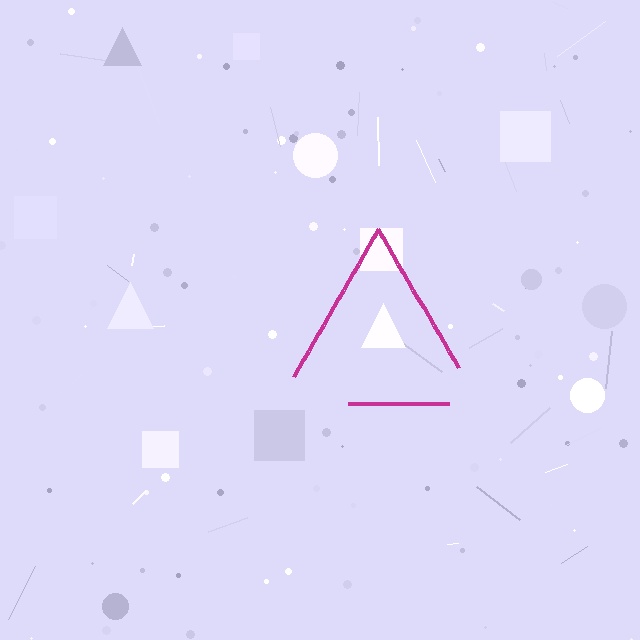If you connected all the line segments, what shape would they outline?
They would outline a triangle.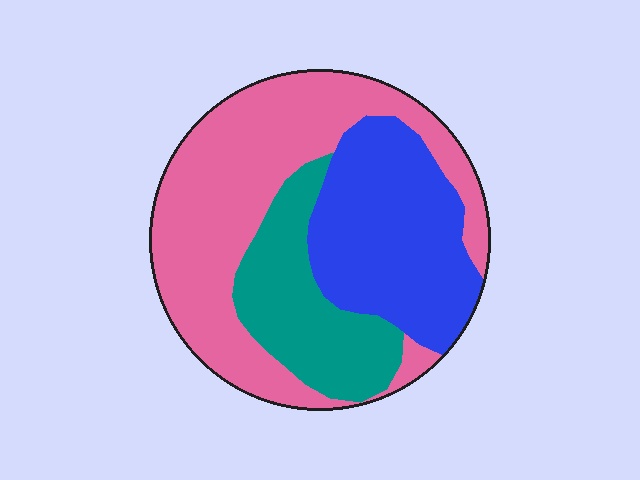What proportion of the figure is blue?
Blue takes up about one third (1/3) of the figure.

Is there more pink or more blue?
Pink.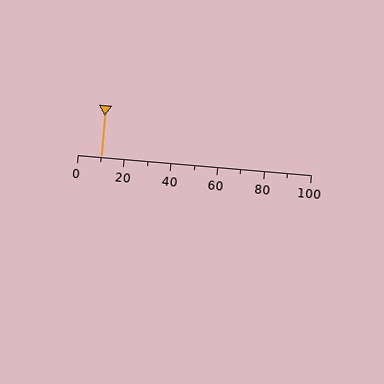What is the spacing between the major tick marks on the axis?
The major ticks are spaced 20 apart.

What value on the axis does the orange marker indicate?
The marker indicates approximately 10.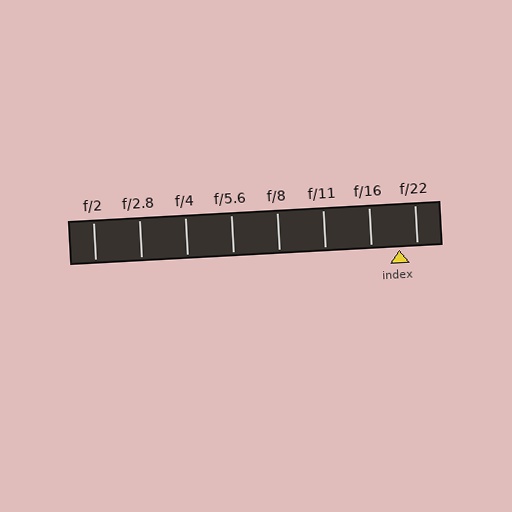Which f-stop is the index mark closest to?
The index mark is closest to f/22.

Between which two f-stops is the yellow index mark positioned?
The index mark is between f/16 and f/22.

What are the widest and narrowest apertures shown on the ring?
The widest aperture shown is f/2 and the narrowest is f/22.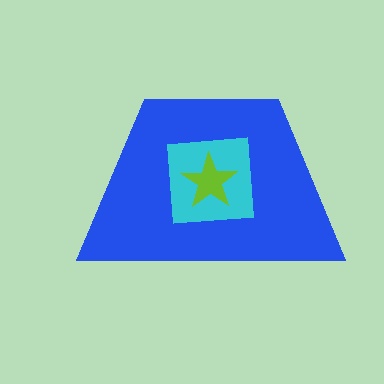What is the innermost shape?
The lime star.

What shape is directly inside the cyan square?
The lime star.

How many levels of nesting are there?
3.